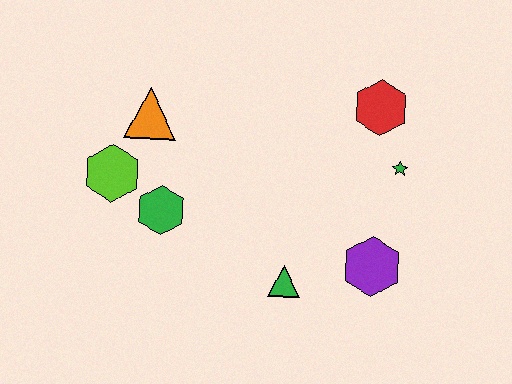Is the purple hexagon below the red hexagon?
Yes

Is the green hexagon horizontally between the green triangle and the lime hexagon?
Yes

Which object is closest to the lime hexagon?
The green hexagon is closest to the lime hexagon.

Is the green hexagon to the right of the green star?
No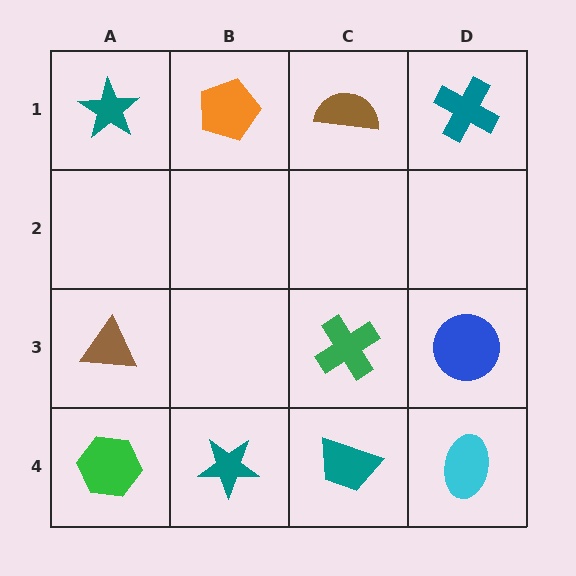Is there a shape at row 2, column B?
No, that cell is empty.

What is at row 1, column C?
A brown semicircle.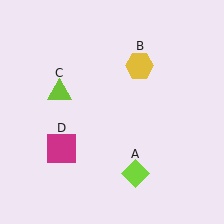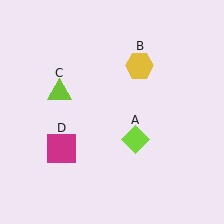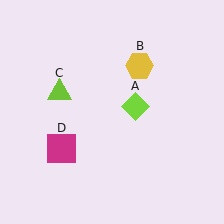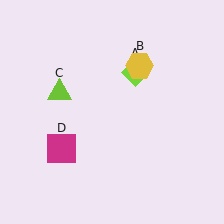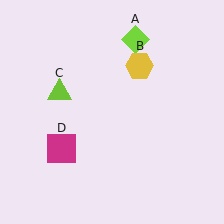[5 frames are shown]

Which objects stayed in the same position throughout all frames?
Yellow hexagon (object B) and lime triangle (object C) and magenta square (object D) remained stationary.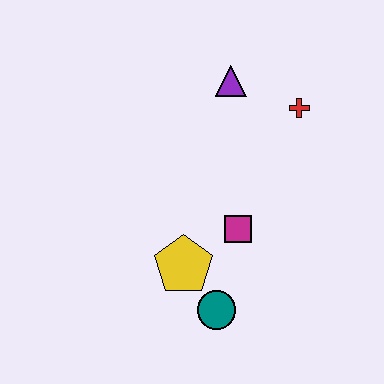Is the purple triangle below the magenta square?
No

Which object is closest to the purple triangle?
The red cross is closest to the purple triangle.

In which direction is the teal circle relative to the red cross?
The teal circle is below the red cross.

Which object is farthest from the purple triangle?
The teal circle is farthest from the purple triangle.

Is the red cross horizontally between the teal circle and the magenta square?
No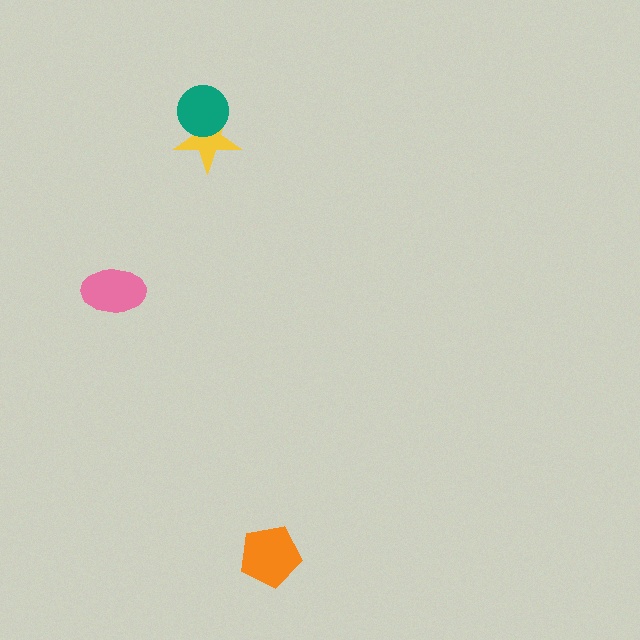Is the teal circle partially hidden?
No, no other shape covers it.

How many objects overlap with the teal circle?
1 object overlaps with the teal circle.